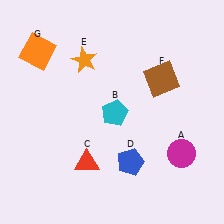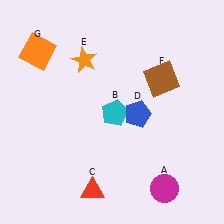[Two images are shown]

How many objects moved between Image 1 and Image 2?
3 objects moved between the two images.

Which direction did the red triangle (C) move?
The red triangle (C) moved down.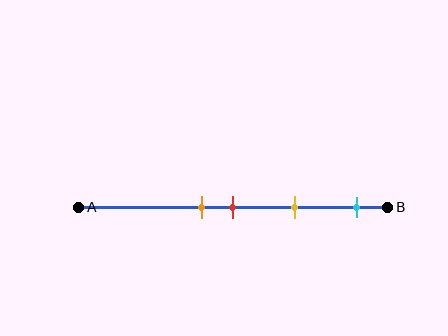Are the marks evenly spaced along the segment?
No, the marks are not evenly spaced.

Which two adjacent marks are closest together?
The orange and red marks are the closest adjacent pair.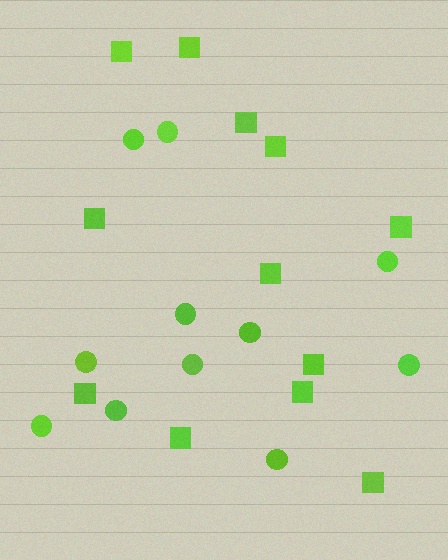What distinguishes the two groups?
There are 2 groups: one group of squares (12) and one group of circles (11).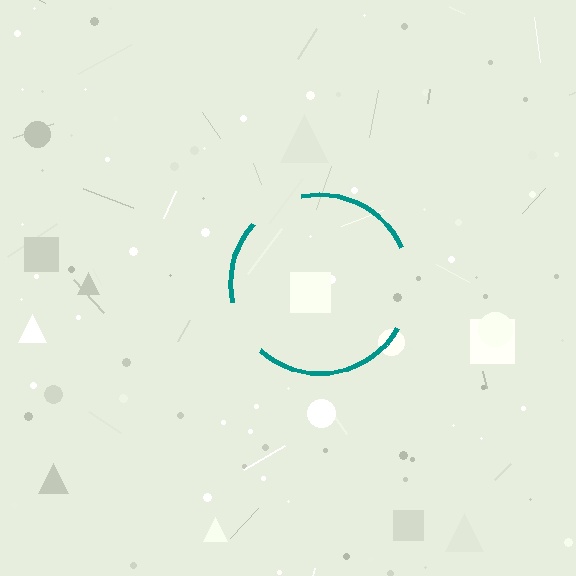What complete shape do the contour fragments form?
The contour fragments form a circle.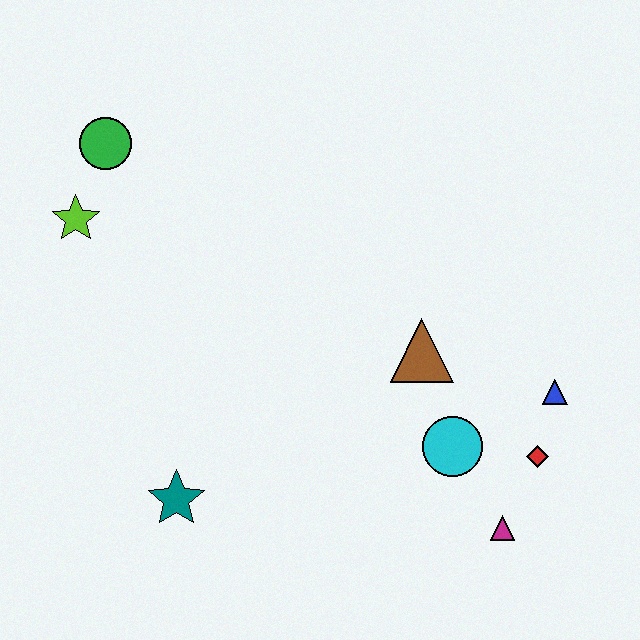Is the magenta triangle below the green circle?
Yes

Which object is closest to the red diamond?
The blue triangle is closest to the red diamond.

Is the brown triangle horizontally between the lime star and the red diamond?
Yes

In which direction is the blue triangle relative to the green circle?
The blue triangle is to the right of the green circle.